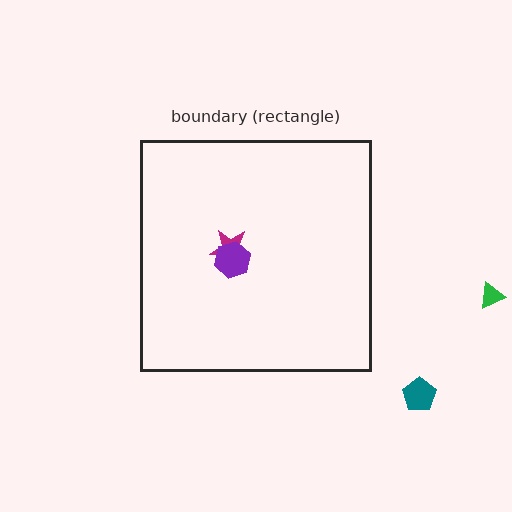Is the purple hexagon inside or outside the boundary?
Inside.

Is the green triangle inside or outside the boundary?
Outside.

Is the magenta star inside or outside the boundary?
Inside.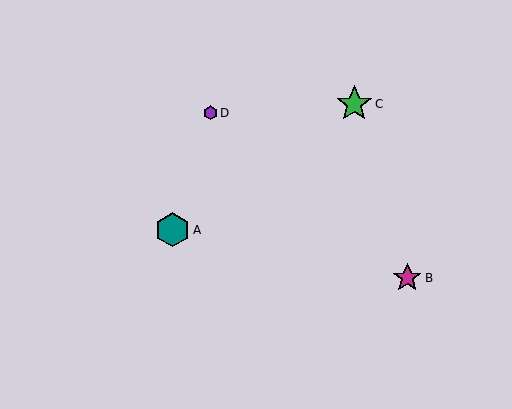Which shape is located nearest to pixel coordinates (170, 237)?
The teal hexagon (labeled A) at (172, 230) is nearest to that location.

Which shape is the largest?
The green star (labeled C) is the largest.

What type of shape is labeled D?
Shape D is a purple hexagon.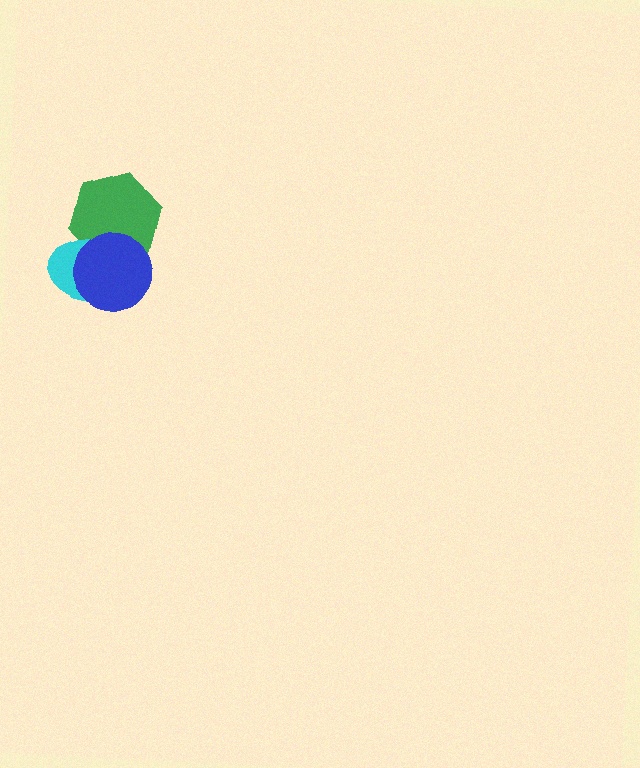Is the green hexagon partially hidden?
Yes, it is partially covered by another shape.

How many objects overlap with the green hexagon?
2 objects overlap with the green hexagon.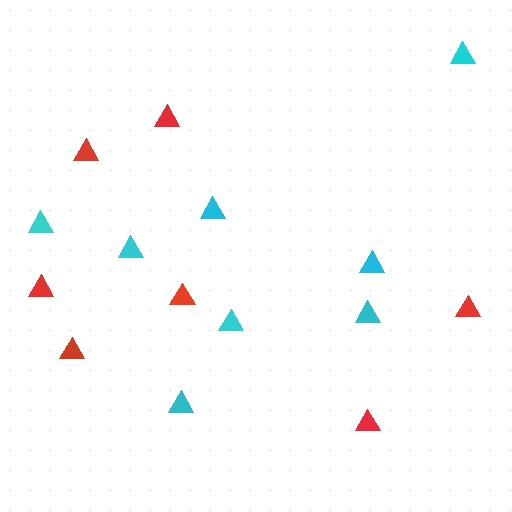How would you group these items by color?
There are 2 groups: one group of red triangles (7) and one group of cyan triangles (8).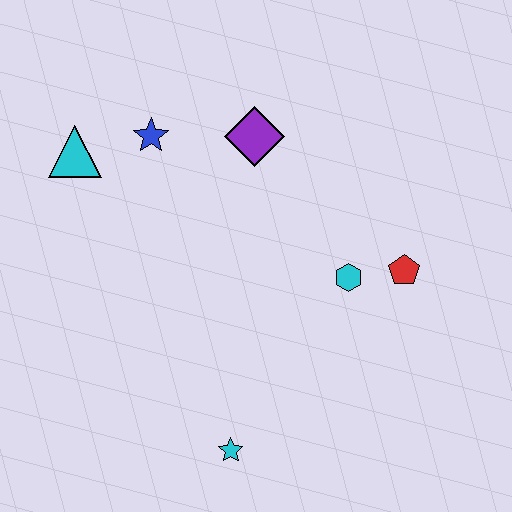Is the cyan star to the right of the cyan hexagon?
No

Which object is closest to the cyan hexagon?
The red pentagon is closest to the cyan hexagon.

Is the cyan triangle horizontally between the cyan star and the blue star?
No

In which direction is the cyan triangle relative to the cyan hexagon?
The cyan triangle is to the left of the cyan hexagon.